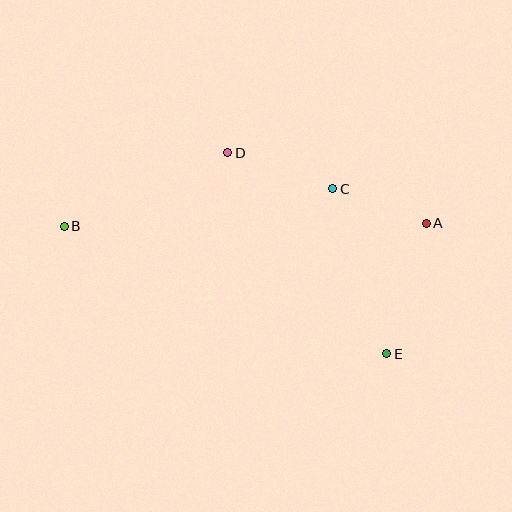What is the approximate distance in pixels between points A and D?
The distance between A and D is approximately 211 pixels.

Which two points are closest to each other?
Points A and C are closest to each other.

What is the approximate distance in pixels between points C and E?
The distance between C and E is approximately 174 pixels.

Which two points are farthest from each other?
Points A and B are farthest from each other.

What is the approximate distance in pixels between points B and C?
The distance between B and C is approximately 271 pixels.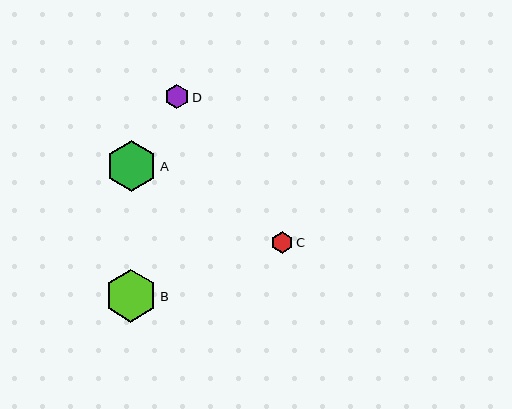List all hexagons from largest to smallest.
From largest to smallest: B, A, D, C.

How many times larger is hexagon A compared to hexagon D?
Hexagon A is approximately 2.1 times the size of hexagon D.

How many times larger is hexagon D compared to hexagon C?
Hexagon D is approximately 1.1 times the size of hexagon C.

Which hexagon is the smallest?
Hexagon C is the smallest with a size of approximately 21 pixels.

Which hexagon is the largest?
Hexagon B is the largest with a size of approximately 52 pixels.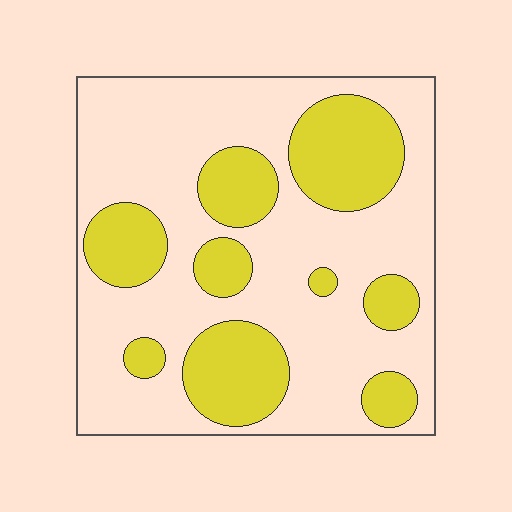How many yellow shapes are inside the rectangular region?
9.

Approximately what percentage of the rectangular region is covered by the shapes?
Approximately 30%.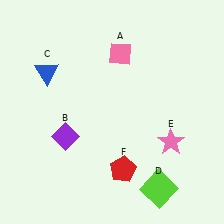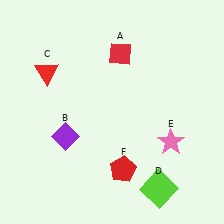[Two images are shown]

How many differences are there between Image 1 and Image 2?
There are 2 differences between the two images.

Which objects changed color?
A changed from pink to red. C changed from blue to red.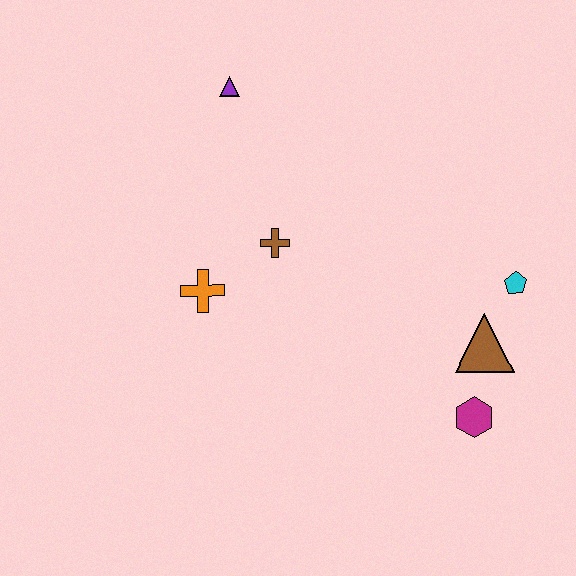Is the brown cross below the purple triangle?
Yes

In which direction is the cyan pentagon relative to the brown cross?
The cyan pentagon is to the right of the brown cross.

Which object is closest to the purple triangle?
The brown cross is closest to the purple triangle.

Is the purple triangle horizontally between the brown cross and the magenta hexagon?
No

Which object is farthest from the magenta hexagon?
The purple triangle is farthest from the magenta hexagon.